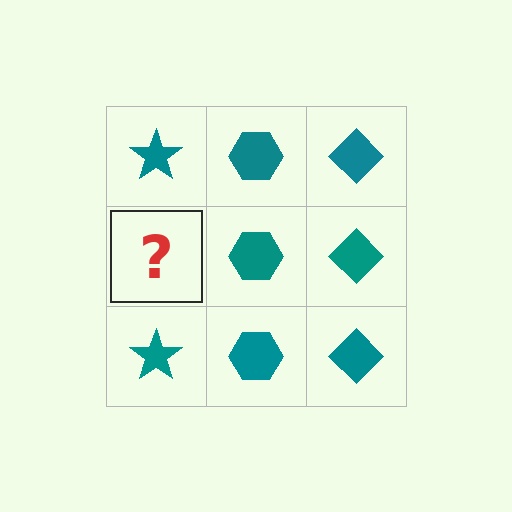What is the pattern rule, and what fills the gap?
The rule is that each column has a consistent shape. The gap should be filled with a teal star.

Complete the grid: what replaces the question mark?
The question mark should be replaced with a teal star.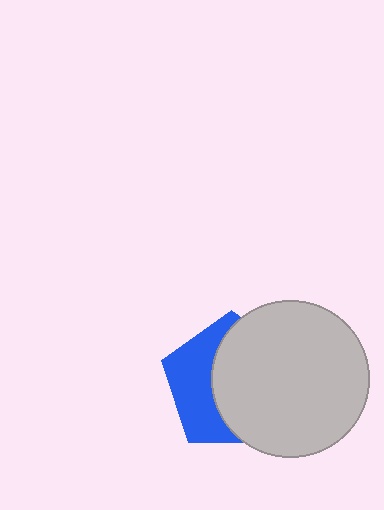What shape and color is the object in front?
The object in front is a light gray circle.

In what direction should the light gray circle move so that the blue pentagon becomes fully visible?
The light gray circle should move right. That is the shortest direction to clear the overlap and leave the blue pentagon fully visible.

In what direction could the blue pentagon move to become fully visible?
The blue pentagon could move left. That would shift it out from behind the light gray circle entirely.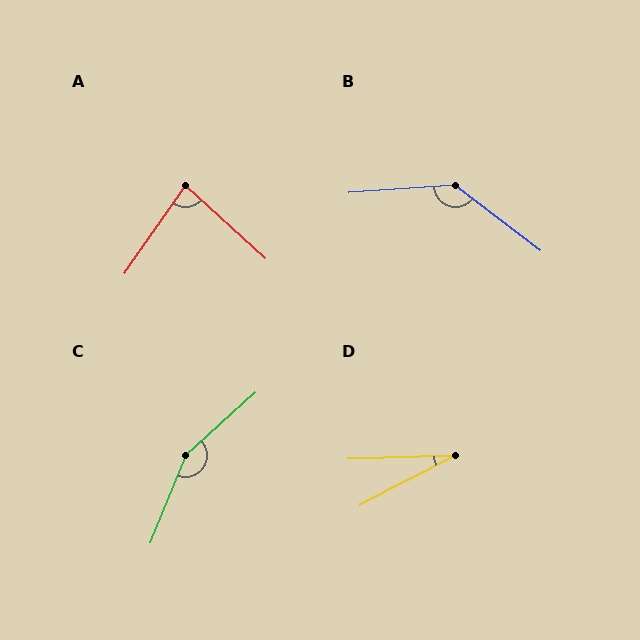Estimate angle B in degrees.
Approximately 138 degrees.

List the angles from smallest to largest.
D (26°), A (82°), B (138°), C (154°).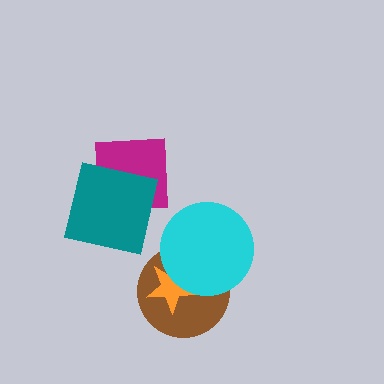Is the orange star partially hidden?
Yes, it is partially covered by another shape.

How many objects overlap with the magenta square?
1 object overlaps with the magenta square.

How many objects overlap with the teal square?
1 object overlaps with the teal square.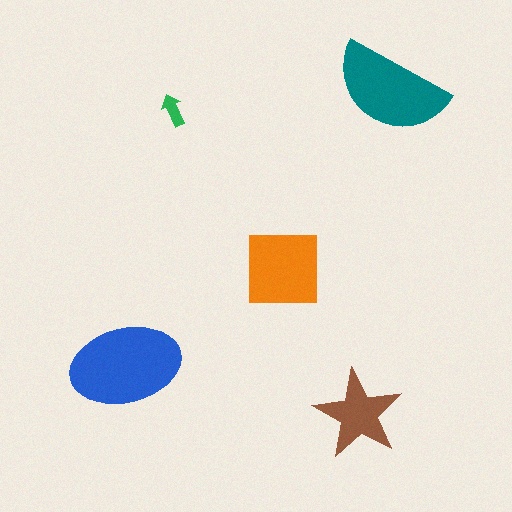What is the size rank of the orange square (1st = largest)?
3rd.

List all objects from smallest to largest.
The green arrow, the brown star, the orange square, the teal semicircle, the blue ellipse.